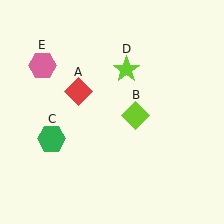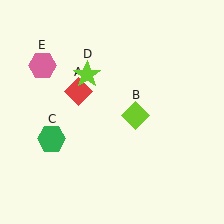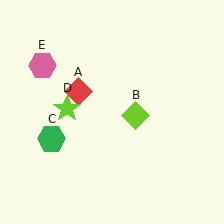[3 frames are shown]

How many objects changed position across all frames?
1 object changed position: lime star (object D).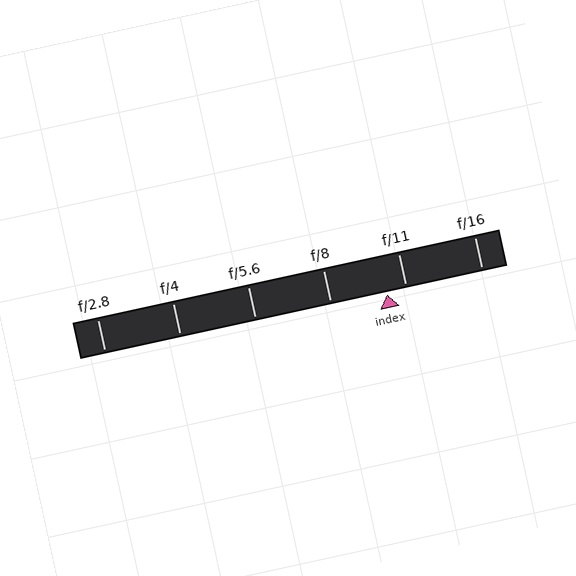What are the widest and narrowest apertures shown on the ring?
The widest aperture shown is f/2.8 and the narrowest is f/16.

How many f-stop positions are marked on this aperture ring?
There are 6 f-stop positions marked.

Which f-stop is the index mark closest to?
The index mark is closest to f/11.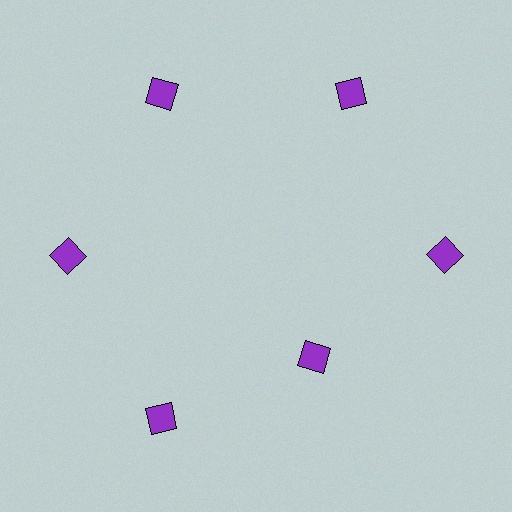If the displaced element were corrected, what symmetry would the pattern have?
It would have 6-fold rotational symmetry — the pattern would map onto itself every 60 degrees.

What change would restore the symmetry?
The symmetry would be restored by moving it outward, back onto the ring so that all 6 diamonds sit at equal angles and equal distance from the center.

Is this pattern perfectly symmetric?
No. The 6 purple diamonds are arranged in a ring, but one element near the 5 o'clock position is pulled inward toward the center, breaking the 6-fold rotational symmetry.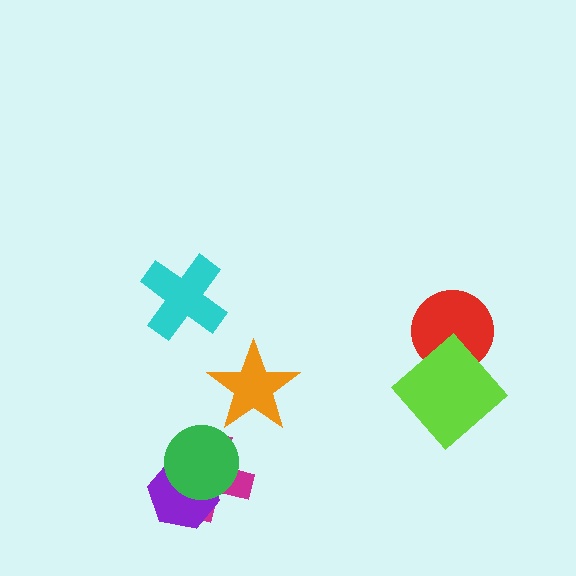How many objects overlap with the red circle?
1 object overlaps with the red circle.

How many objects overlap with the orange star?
0 objects overlap with the orange star.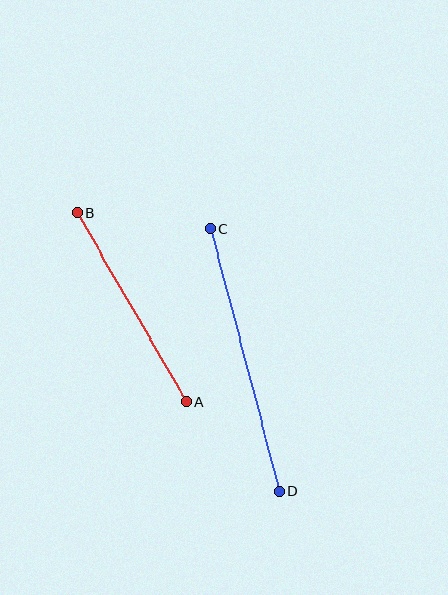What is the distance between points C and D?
The distance is approximately 271 pixels.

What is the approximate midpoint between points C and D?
The midpoint is at approximately (245, 360) pixels.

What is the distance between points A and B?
The distance is approximately 217 pixels.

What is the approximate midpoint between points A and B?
The midpoint is at approximately (132, 307) pixels.